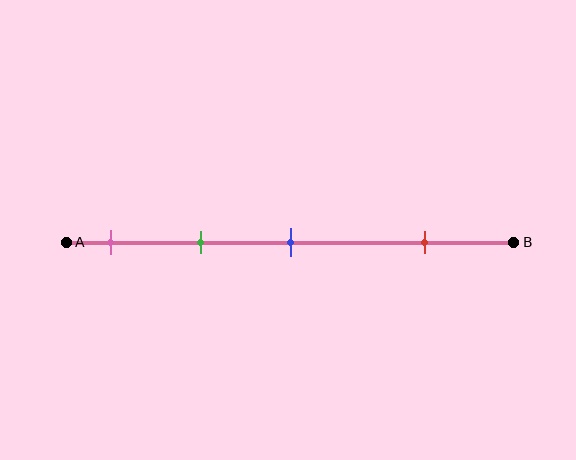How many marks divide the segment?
There are 4 marks dividing the segment.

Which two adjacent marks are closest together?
The pink and green marks are the closest adjacent pair.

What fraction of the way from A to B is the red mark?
The red mark is approximately 80% (0.8) of the way from A to B.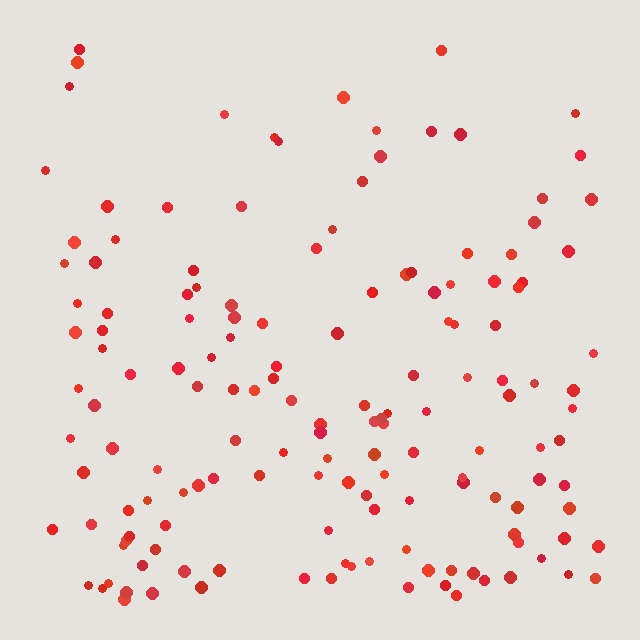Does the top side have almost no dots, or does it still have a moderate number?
Still a moderate number, just noticeably fewer than the bottom.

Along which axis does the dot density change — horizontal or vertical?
Vertical.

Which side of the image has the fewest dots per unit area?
The top.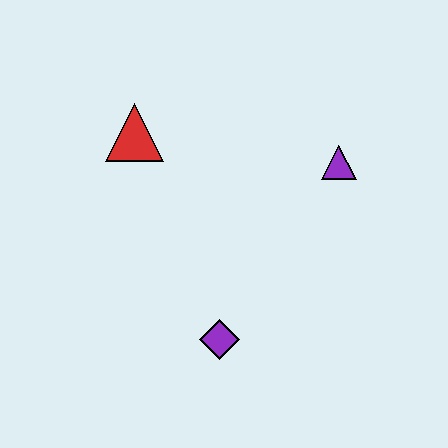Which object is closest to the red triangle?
The purple triangle is closest to the red triangle.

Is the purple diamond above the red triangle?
No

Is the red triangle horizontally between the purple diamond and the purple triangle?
No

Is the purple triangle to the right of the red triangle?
Yes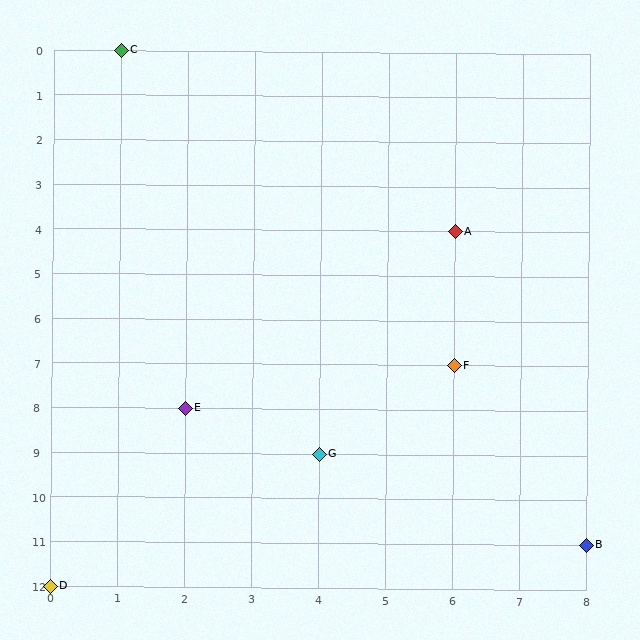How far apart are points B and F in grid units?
Points B and F are 2 columns and 4 rows apart (about 4.5 grid units diagonally).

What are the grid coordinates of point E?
Point E is at grid coordinates (2, 8).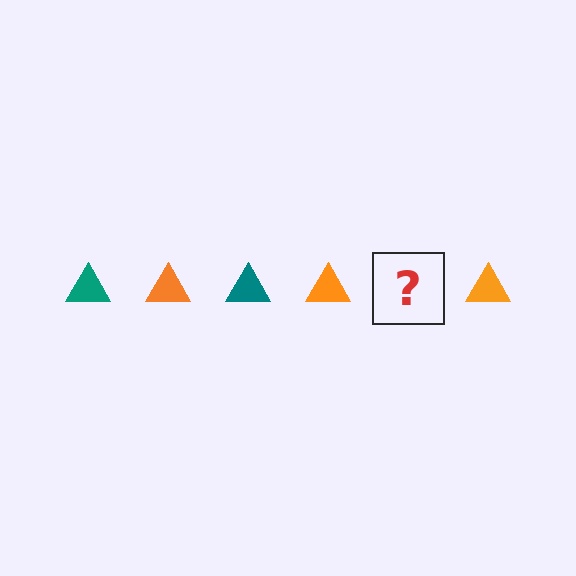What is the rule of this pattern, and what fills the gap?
The rule is that the pattern cycles through teal, orange triangles. The gap should be filled with a teal triangle.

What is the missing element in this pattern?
The missing element is a teal triangle.